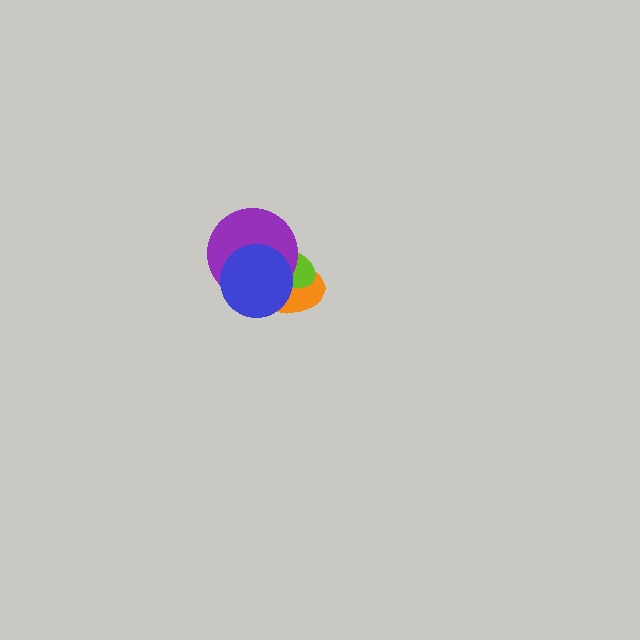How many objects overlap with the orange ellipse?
3 objects overlap with the orange ellipse.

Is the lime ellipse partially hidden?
Yes, it is partially covered by another shape.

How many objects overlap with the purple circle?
3 objects overlap with the purple circle.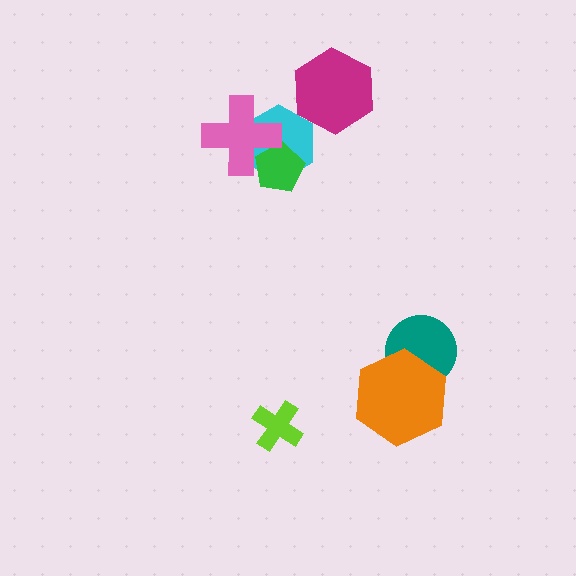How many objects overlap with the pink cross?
2 objects overlap with the pink cross.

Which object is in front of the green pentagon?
The pink cross is in front of the green pentagon.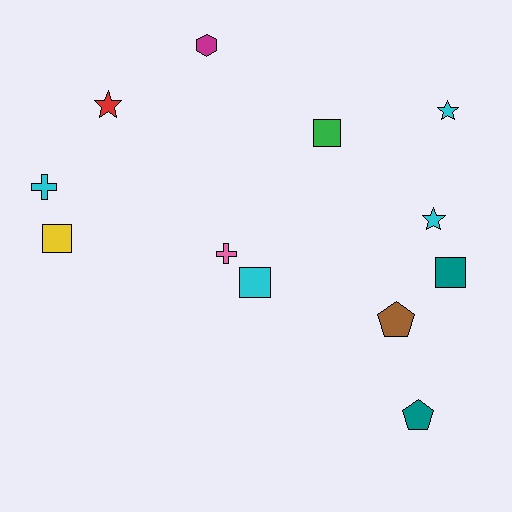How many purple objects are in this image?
There are no purple objects.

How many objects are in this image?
There are 12 objects.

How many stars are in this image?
There are 3 stars.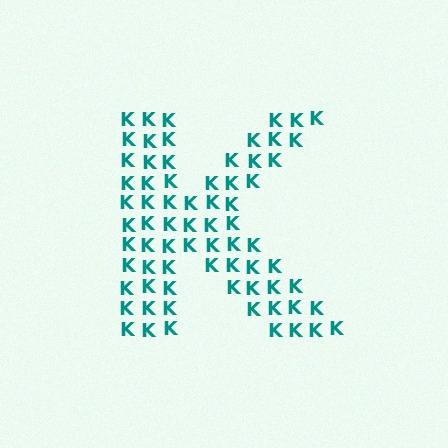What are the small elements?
The small elements are letter K's.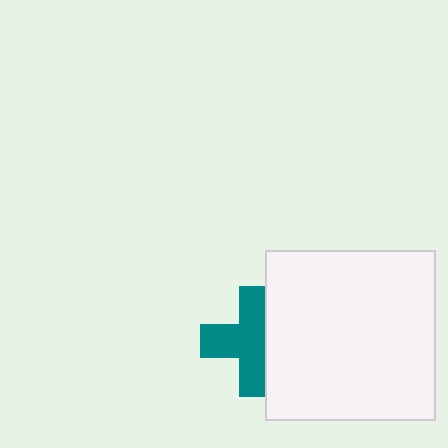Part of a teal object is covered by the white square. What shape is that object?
It is a cross.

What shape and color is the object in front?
The object in front is a white square.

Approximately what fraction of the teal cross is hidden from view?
Roughly 34% of the teal cross is hidden behind the white square.